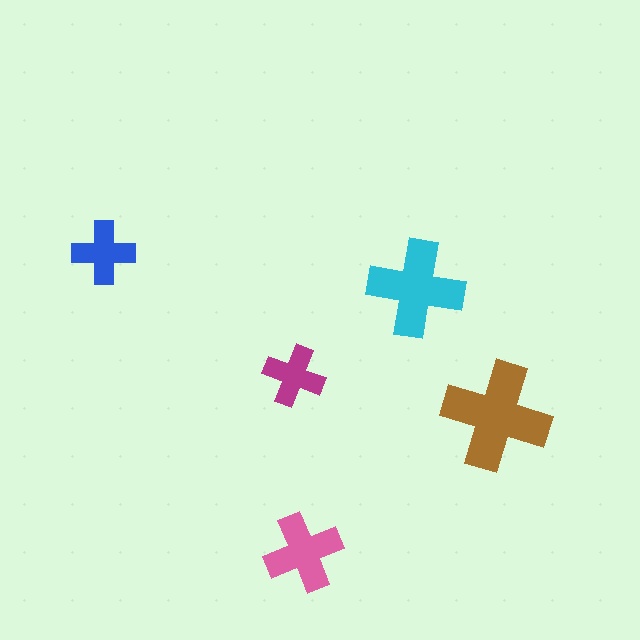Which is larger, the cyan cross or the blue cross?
The cyan one.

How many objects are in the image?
There are 5 objects in the image.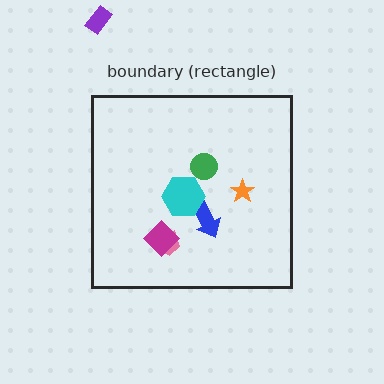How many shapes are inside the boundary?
6 inside, 1 outside.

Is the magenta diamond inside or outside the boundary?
Inside.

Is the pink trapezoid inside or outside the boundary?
Inside.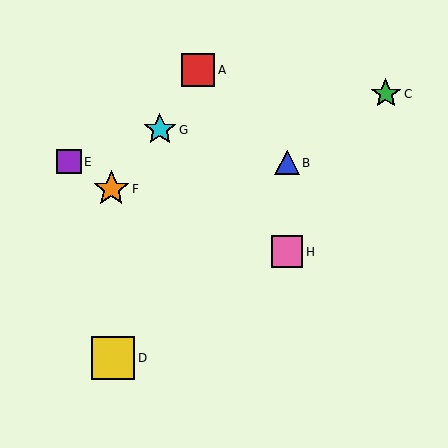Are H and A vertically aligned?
No, H is at x≈287 and A is at x≈198.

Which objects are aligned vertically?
Objects B, H are aligned vertically.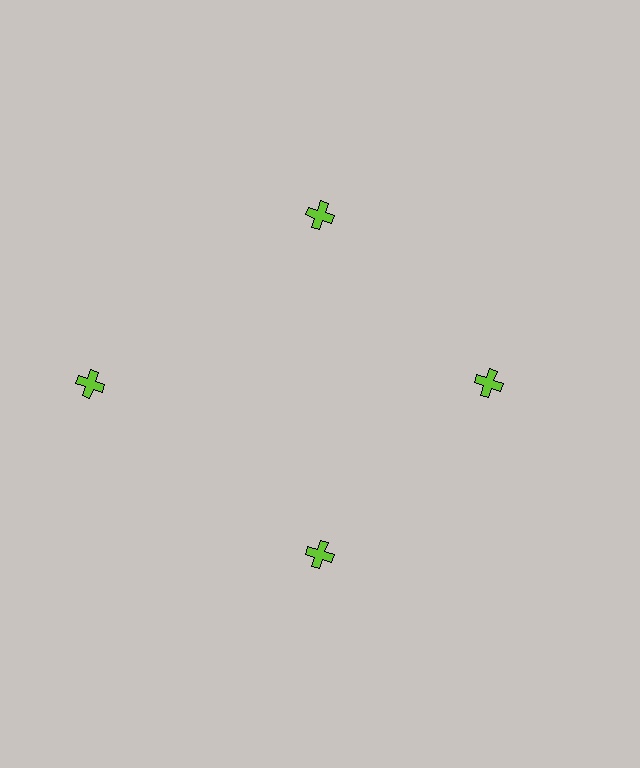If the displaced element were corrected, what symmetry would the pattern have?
It would have 4-fold rotational symmetry — the pattern would map onto itself every 90 degrees.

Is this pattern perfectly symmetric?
No. The 4 lime crosses are arranged in a ring, but one element near the 9 o'clock position is pushed outward from the center, breaking the 4-fold rotational symmetry.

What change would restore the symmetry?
The symmetry would be restored by moving it inward, back onto the ring so that all 4 crosses sit at equal angles and equal distance from the center.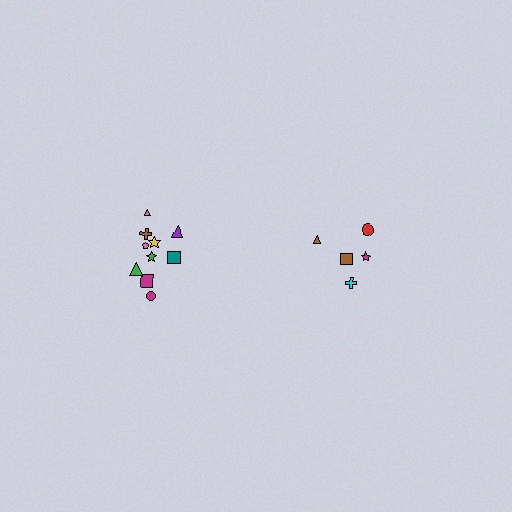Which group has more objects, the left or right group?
The left group.